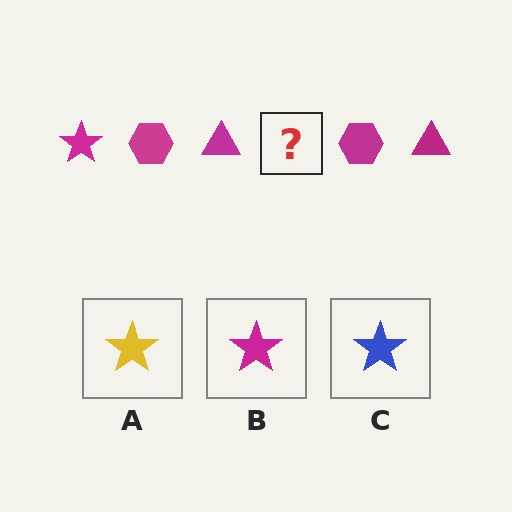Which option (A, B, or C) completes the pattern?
B.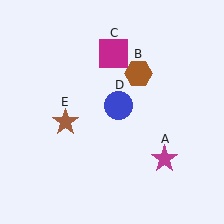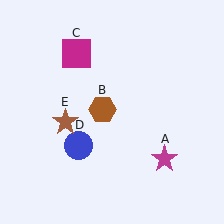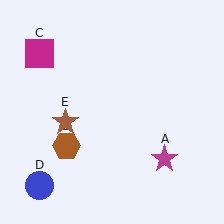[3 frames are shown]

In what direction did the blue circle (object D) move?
The blue circle (object D) moved down and to the left.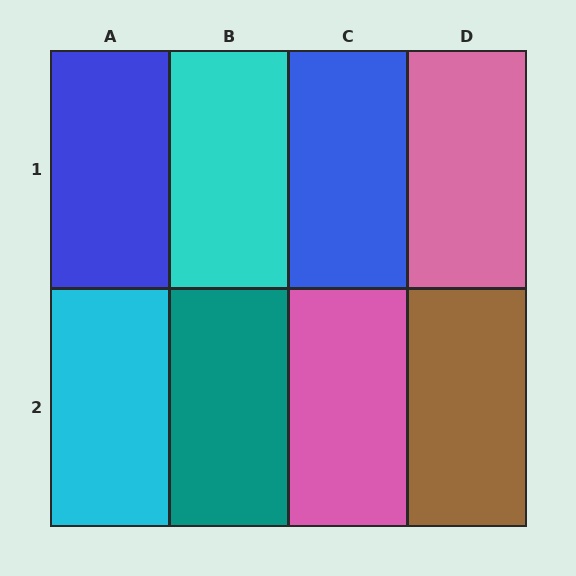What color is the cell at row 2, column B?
Teal.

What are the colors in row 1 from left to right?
Blue, cyan, blue, pink.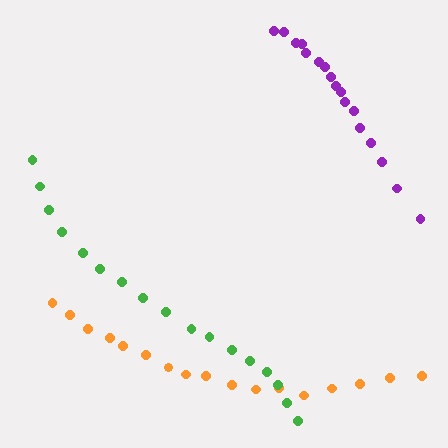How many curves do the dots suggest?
There are 3 distinct paths.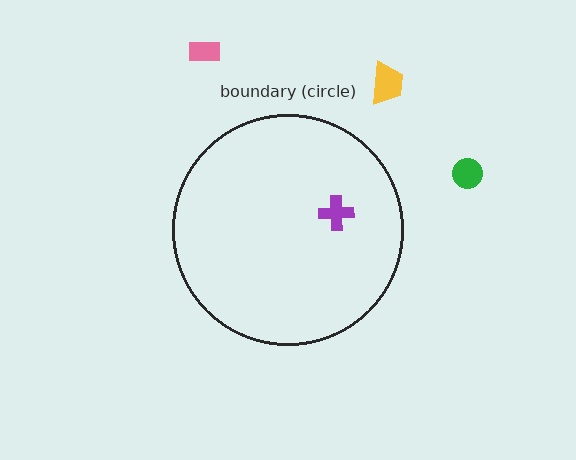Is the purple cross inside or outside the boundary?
Inside.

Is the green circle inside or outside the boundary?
Outside.